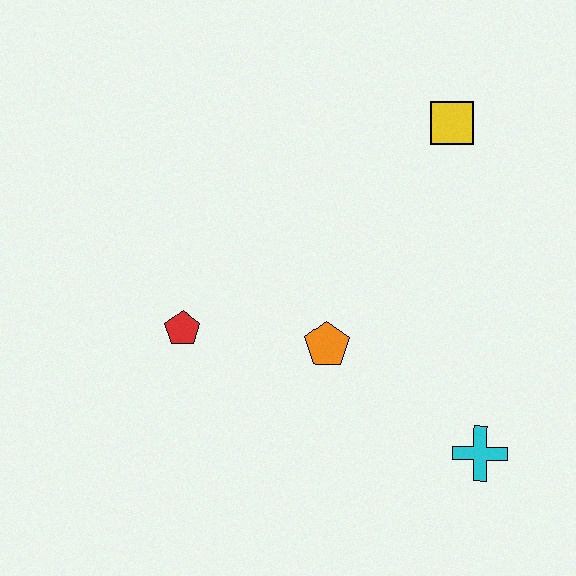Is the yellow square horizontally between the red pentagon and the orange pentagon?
No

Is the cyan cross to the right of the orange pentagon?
Yes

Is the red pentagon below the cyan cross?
No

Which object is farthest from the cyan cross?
The yellow square is farthest from the cyan cross.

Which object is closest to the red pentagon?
The orange pentagon is closest to the red pentagon.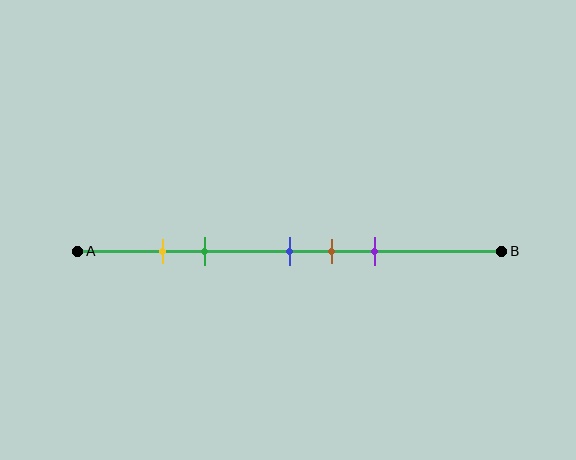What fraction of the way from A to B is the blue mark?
The blue mark is approximately 50% (0.5) of the way from A to B.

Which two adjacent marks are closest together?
The yellow and green marks are the closest adjacent pair.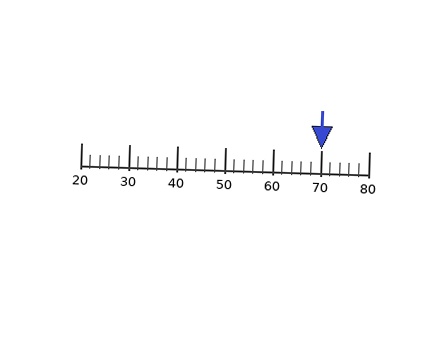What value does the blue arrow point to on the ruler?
The blue arrow points to approximately 70.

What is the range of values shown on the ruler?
The ruler shows values from 20 to 80.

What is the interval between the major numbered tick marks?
The major tick marks are spaced 10 units apart.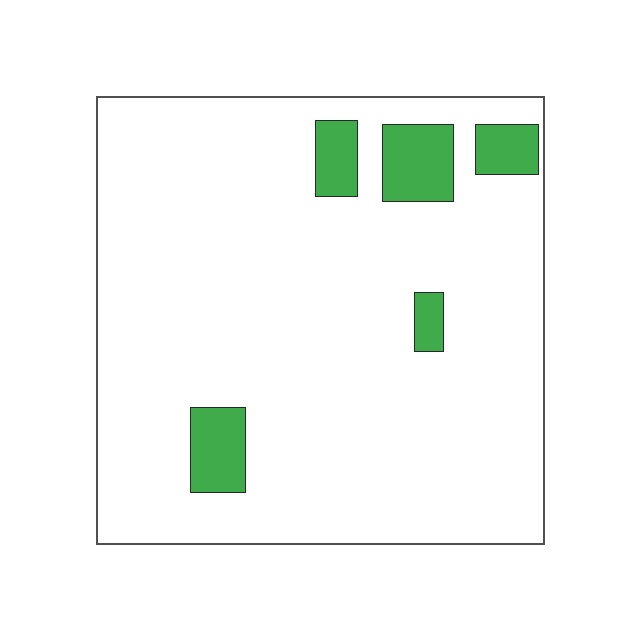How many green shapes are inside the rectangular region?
5.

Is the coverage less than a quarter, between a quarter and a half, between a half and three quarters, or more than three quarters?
Less than a quarter.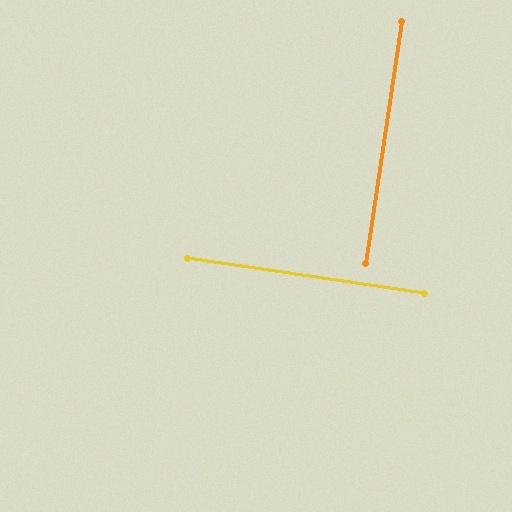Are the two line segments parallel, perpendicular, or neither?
Perpendicular — they meet at approximately 90°.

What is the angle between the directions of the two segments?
Approximately 90 degrees.